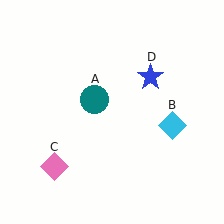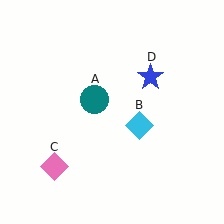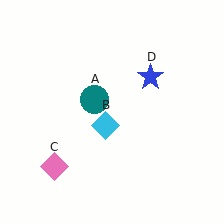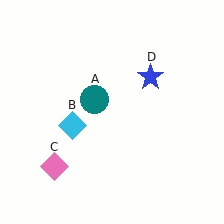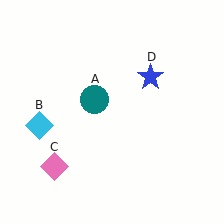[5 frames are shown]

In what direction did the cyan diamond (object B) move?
The cyan diamond (object B) moved left.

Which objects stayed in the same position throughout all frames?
Teal circle (object A) and pink diamond (object C) and blue star (object D) remained stationary.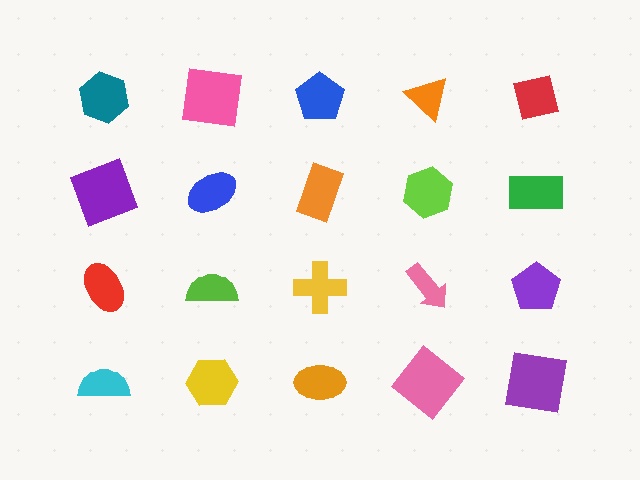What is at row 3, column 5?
A purple pentagon.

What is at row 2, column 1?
A purple square.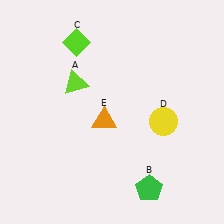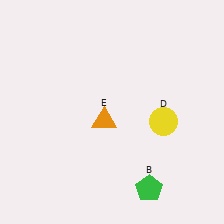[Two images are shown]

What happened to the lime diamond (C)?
The lime diamond (C) was removed in Image 2. It was in the top-left area of Image 1.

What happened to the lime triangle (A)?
The lime triangle (A) was removed in Image 2. It was in the top-left area of Image 1.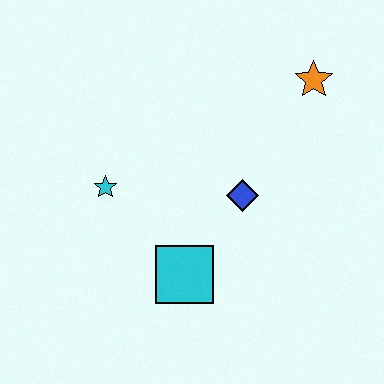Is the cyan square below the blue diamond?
Yes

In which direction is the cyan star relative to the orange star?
The cyan star is to the left of the orange star.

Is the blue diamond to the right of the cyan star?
Yes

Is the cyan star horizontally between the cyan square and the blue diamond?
No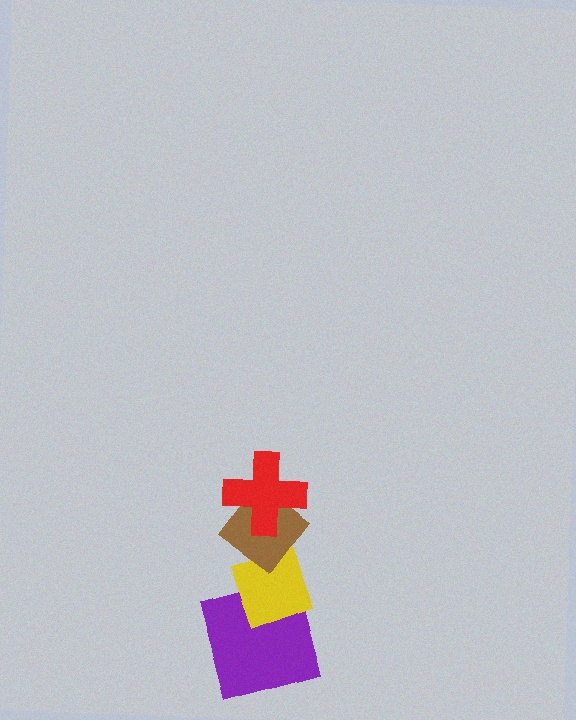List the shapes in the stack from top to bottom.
From top to bottom: the red cross, the brown diamond, the yellow diamond, the purple square.